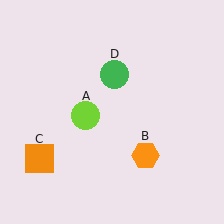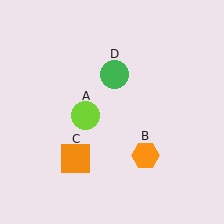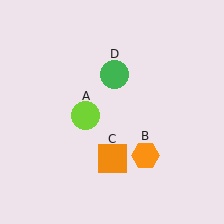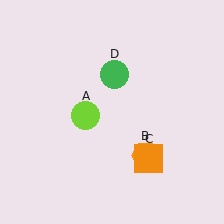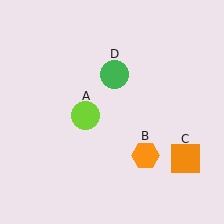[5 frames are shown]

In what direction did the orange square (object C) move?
The orange square (object C) moved right.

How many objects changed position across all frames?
1 object changed position: orange square (object C).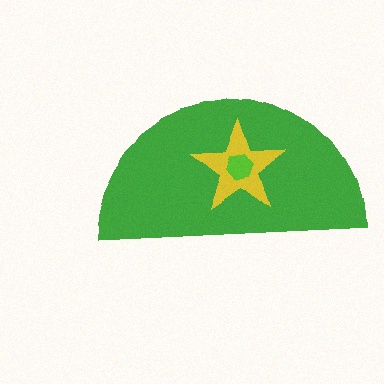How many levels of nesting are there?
3.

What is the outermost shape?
The green semicircle.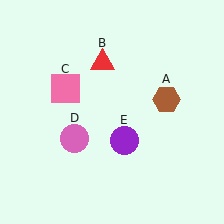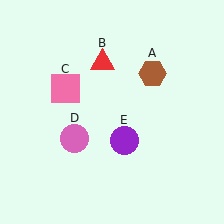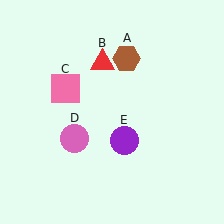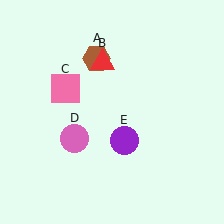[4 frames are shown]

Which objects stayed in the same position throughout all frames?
Red triangle (object B) and pink square (object C) and pink circle (object D) and purple circle (object E) remained stationary.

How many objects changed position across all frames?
1 object changed position: brown hexagon (object A).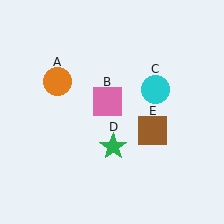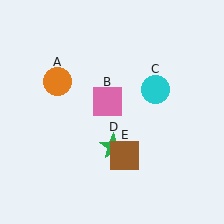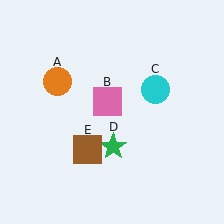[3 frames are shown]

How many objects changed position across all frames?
1 object changed position: brown square (object E).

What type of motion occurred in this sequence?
The brown square (object E) rotated clockwise around the center of the scene.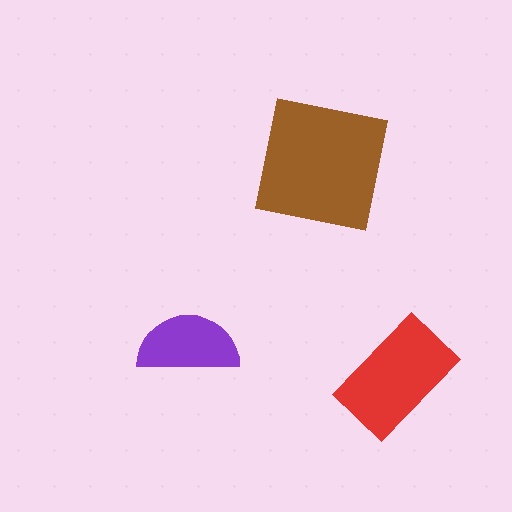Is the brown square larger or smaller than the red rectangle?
Larger.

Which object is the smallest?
The purple semicircle.